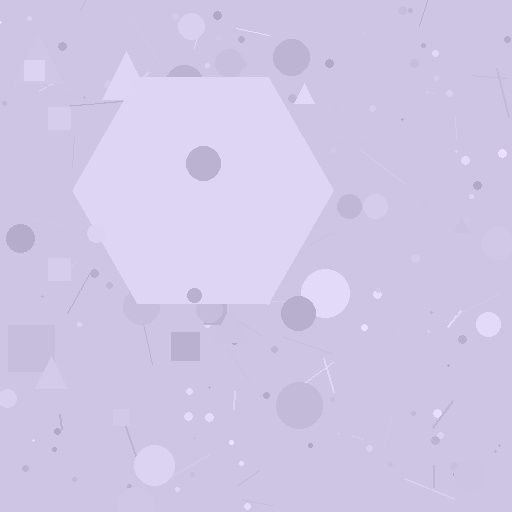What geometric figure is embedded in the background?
A hexagon is embedded in the background.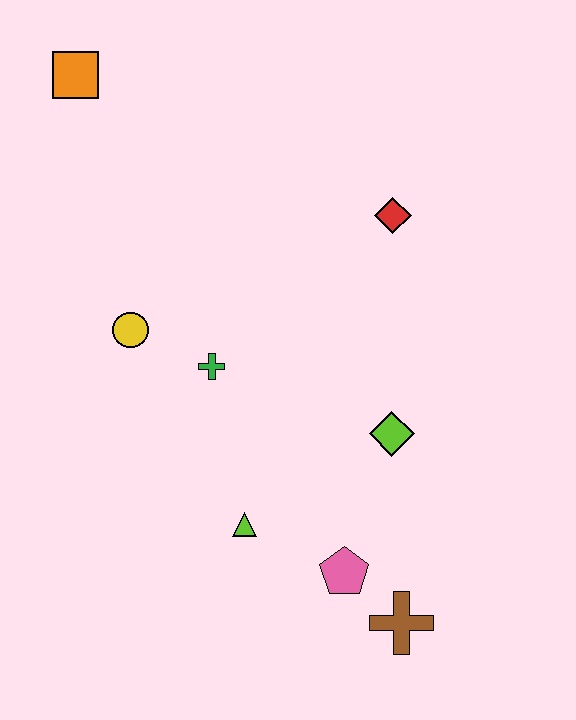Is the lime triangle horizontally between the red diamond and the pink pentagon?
No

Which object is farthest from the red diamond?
The brown cross is farthest from the red diamond.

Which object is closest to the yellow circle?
The green cross is closest to the yellow circle.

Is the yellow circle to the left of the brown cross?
Yes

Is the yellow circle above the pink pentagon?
Yes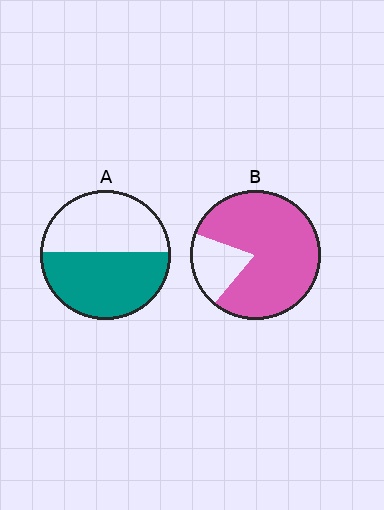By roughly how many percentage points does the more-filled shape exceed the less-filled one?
By roughly 30 percentage points (B over A).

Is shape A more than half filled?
Roughly half.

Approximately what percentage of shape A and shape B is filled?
A is approximately 55% and B is approximately 80%.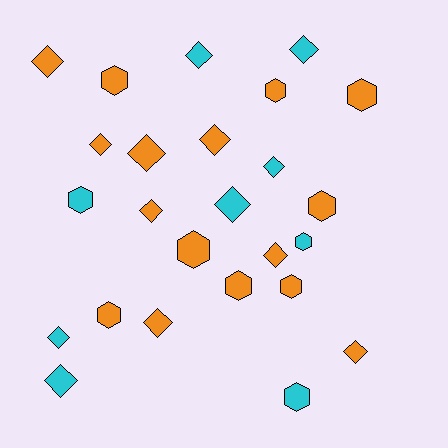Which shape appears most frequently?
Diamond, with 14 objects.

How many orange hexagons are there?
There are 8 orange hexagons.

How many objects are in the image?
There are 25 objects.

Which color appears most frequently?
Orange, with 16 objects.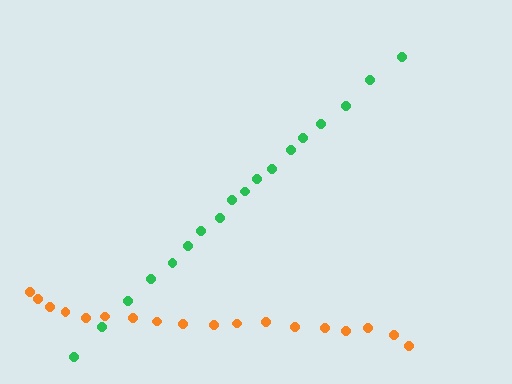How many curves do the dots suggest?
There are 2 distinct paths.